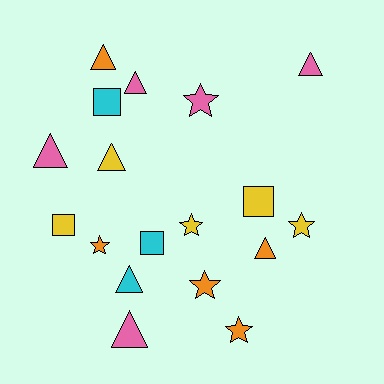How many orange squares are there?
There are no orange squares.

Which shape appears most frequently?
Triangle, with 8 objects.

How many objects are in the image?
There are 18 objects.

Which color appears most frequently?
Pink, with 5 objects.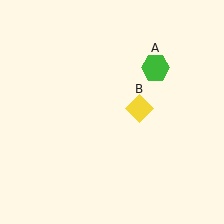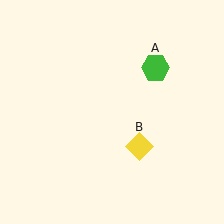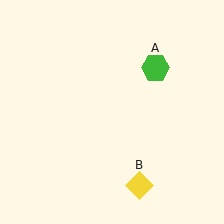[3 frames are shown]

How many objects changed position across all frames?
1 object changed position: yellow diamond (object B).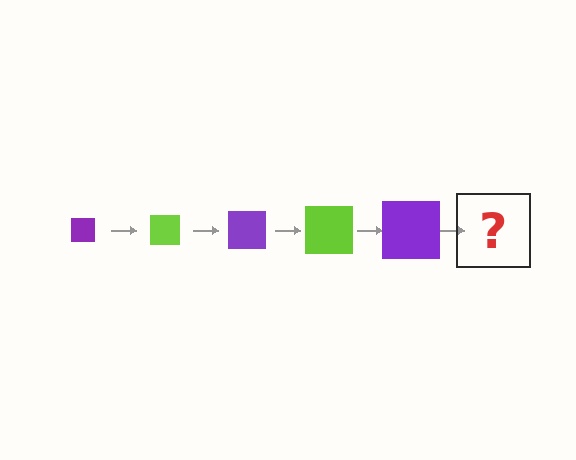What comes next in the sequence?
The next element should be a lime square, larger than the previous one.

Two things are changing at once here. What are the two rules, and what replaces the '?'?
The two rules are that the square grows larger each step and the color cycles through purple and lime. The '?' should be a lime square, larger than the previous one.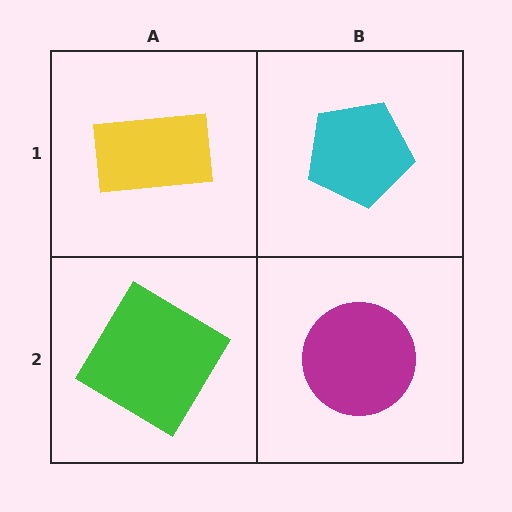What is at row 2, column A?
A green diamond.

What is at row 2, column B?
A magenta circle.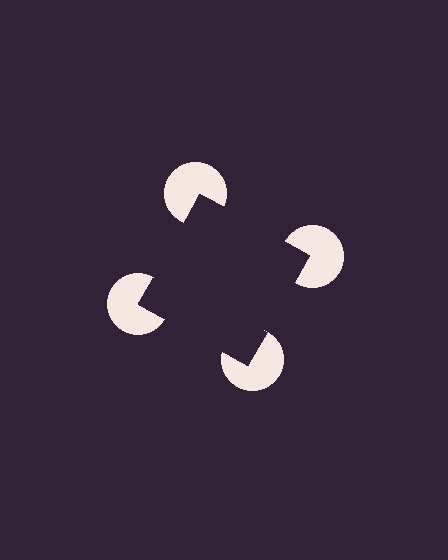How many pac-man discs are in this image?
There are 4 — one at each vertex of the illusory square.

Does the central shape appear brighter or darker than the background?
It typically appears slightly darker than the background, even though no actual brightness change is drawn.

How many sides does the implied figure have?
4 sides.